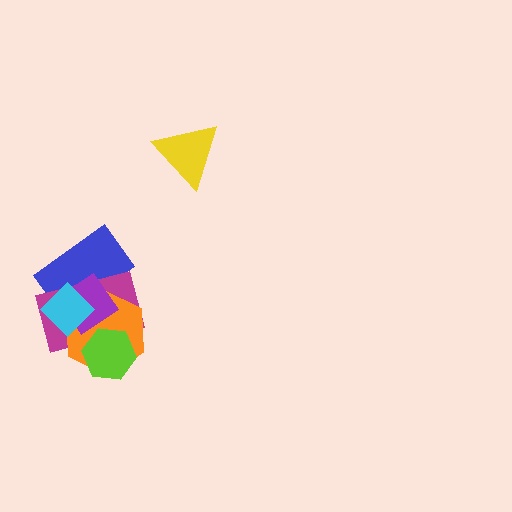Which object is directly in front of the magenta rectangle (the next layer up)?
The orange hexagon is directly in front of the magenta rectangle.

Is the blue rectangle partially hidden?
Yes, it is partially covered by another shape.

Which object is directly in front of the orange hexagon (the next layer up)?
The purple diamond is directly in front of the orange hexagon.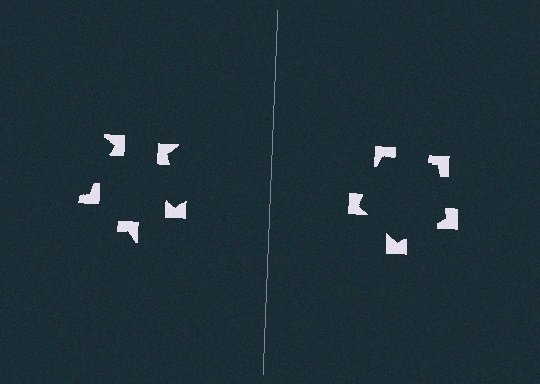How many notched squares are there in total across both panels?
10 — 5 on each side.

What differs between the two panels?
The notched squares are positioned identically on both sides; only the wedge orientations differ. On the right they align to a pentagon; on the left they are misaligned.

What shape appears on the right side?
An illusory pentagon.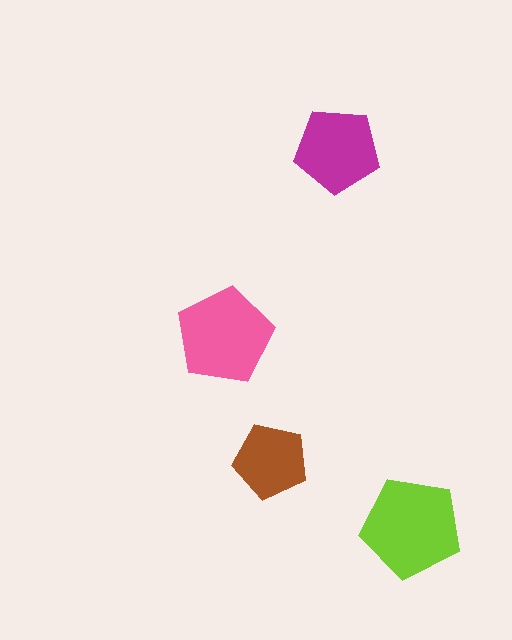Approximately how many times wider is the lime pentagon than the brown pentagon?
About 1.5 times wider.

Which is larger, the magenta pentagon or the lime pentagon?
The lime one.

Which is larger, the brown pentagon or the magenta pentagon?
The magenta one.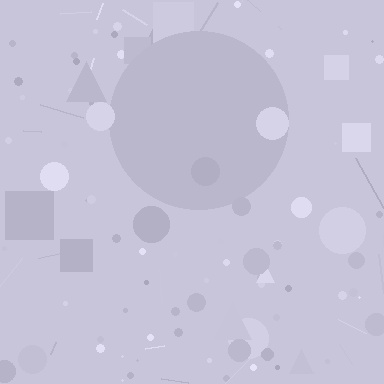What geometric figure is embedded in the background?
A circle is embedded in the background.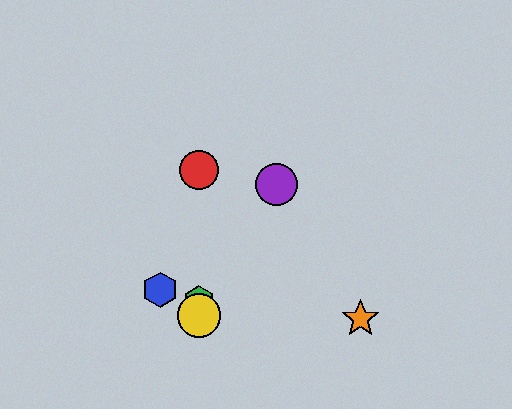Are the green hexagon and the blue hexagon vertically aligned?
No, the green hexagon is at x≈199 and the blue hexagon is at x≈160.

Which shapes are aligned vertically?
The red circle, the green hexagon, the yellow circle are aligned vertically.